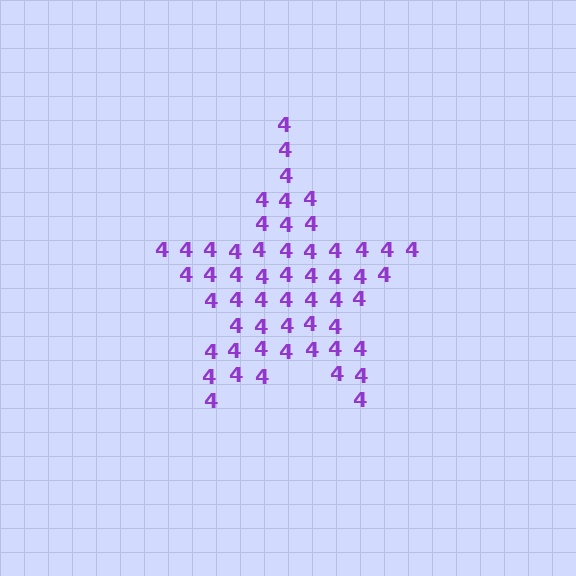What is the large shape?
The large shape is a star.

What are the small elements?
The small elements are digit 4's.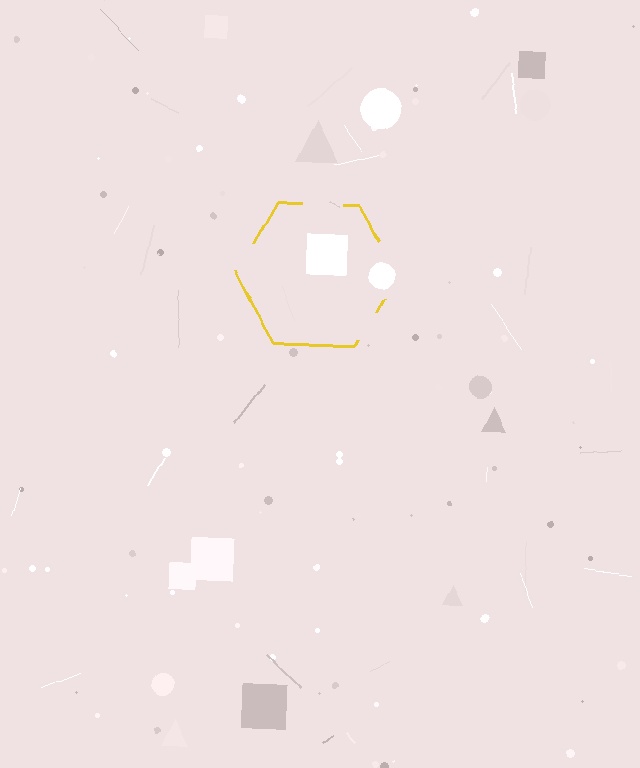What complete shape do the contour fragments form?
The contour fragments form a hexagon.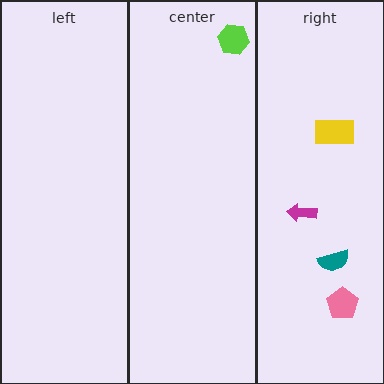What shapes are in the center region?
The lime hexagon.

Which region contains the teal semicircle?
The right region.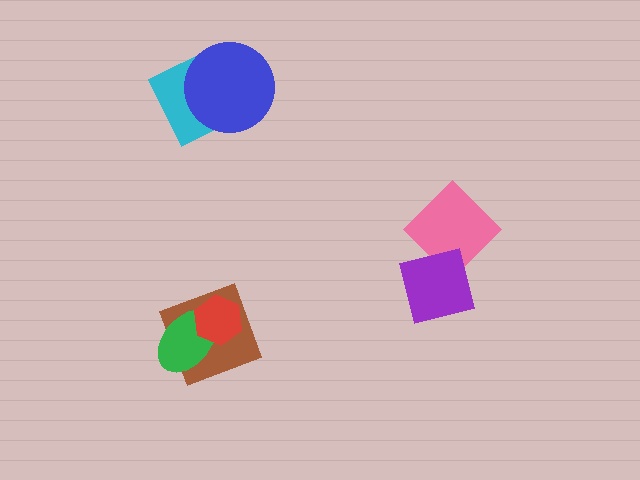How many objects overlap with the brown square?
2 objects overlap with the brown square.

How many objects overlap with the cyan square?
1 object overlaps with the cyan square.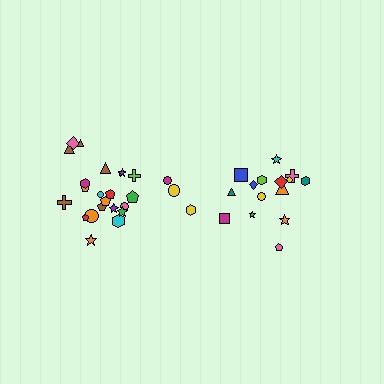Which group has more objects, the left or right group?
The left group.